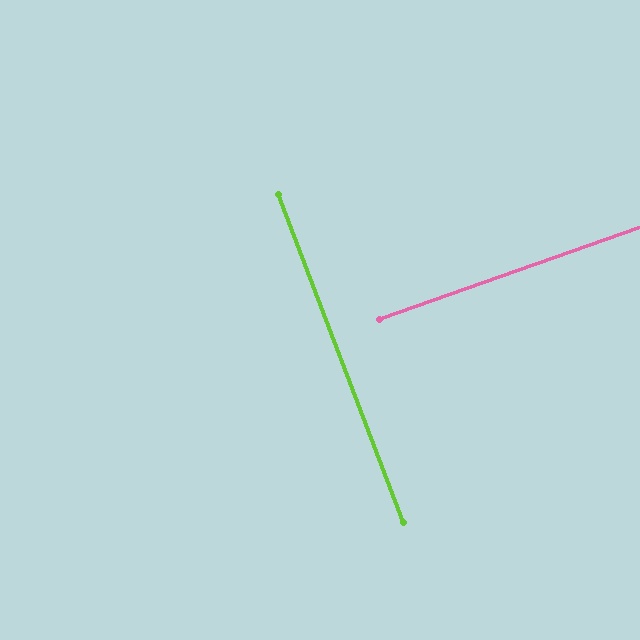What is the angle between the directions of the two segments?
Approximately 89 degrees.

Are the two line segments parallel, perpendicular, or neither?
Perpendicular — they meet at approximately 89°.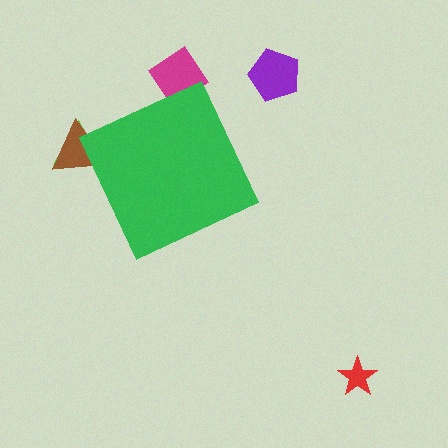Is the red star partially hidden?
No, the red star is fully visible.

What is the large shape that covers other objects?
A green diamond.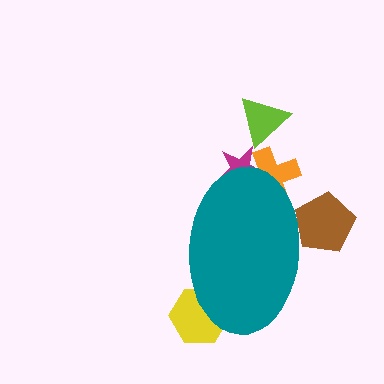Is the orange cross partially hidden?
Yes, the orange cross is partially hidden behind the teal ellipse.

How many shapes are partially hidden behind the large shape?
4 shapes are partially hidden.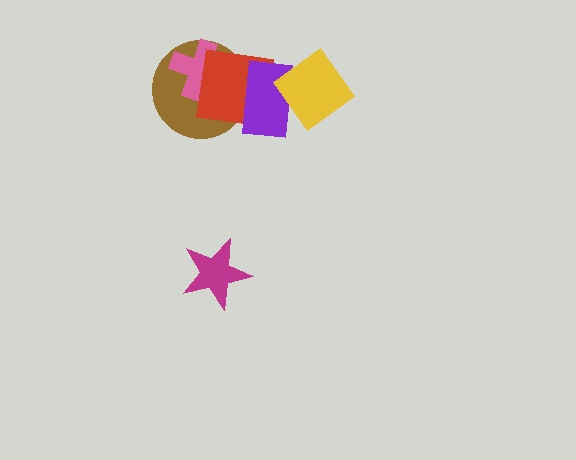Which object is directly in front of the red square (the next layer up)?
The purple rectangle is directly in front of the red square.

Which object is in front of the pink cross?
The red square is in front of the pink cross.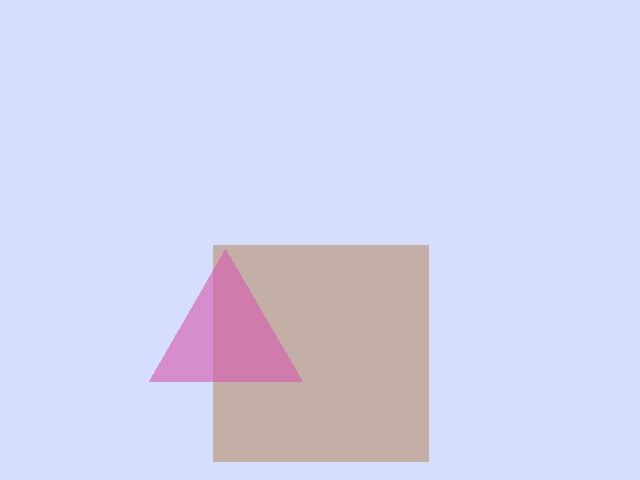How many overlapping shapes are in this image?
There are 2 overlapping shapes in the image.